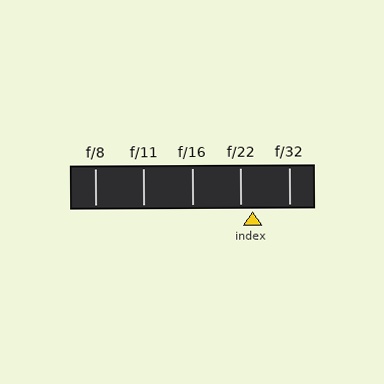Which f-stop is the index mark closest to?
The index mark is closest to f/22.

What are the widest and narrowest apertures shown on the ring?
The widest aperture shown is f/8 and the narrowest is f/32.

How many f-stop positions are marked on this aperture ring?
There are 5 f-stop positions marked.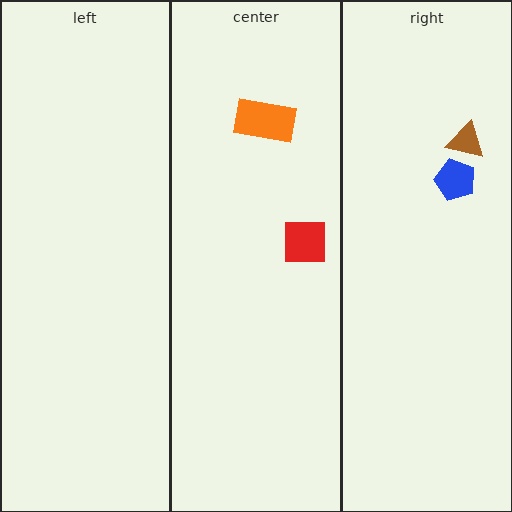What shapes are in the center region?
The red square, the orange rectangle.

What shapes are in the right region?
The blue pentagon, the brown triangle.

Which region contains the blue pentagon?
The right region.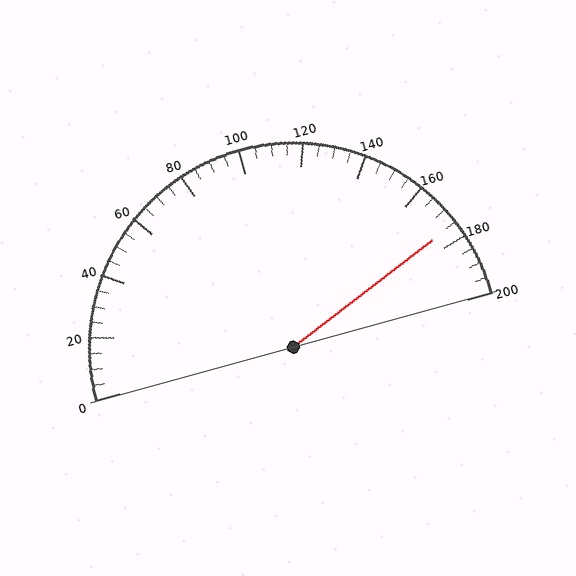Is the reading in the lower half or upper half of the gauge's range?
The reading is in the upper half of the range (0 to 200).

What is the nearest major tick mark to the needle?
The nearest major tick mark is 180.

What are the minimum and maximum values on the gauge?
The gauge ranges from 0 to 200.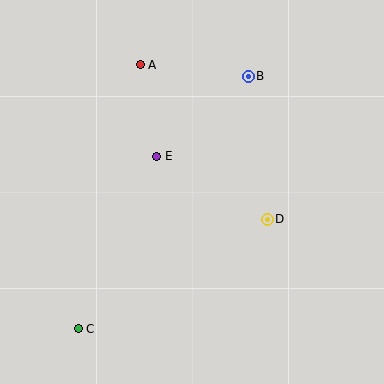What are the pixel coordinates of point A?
Point A is at (140, 65).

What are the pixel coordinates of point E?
Point E is at (157, 156).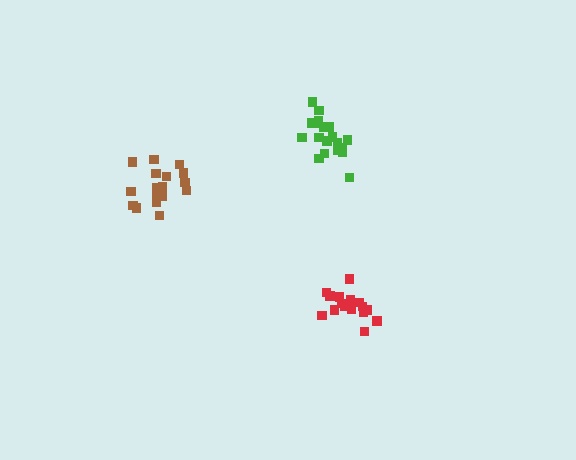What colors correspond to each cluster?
The clusters are colored: green, red, brown.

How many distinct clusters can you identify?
There are 3 distinct clusters.